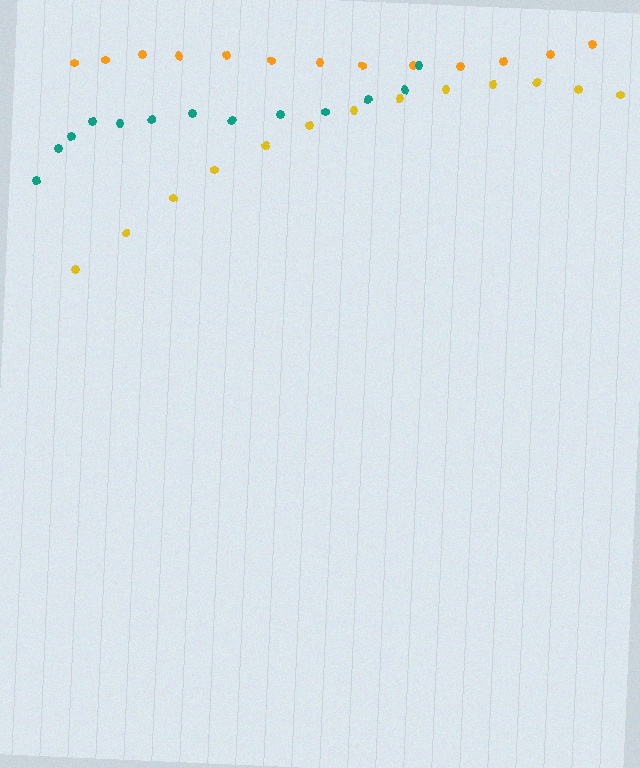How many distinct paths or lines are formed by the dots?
There are 3 distinct paths.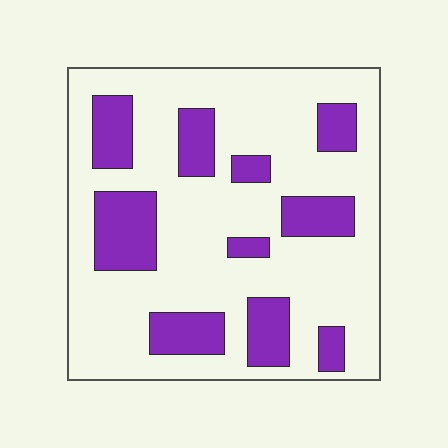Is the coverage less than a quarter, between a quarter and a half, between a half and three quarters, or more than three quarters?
Between a quarter and a half.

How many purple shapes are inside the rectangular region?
10.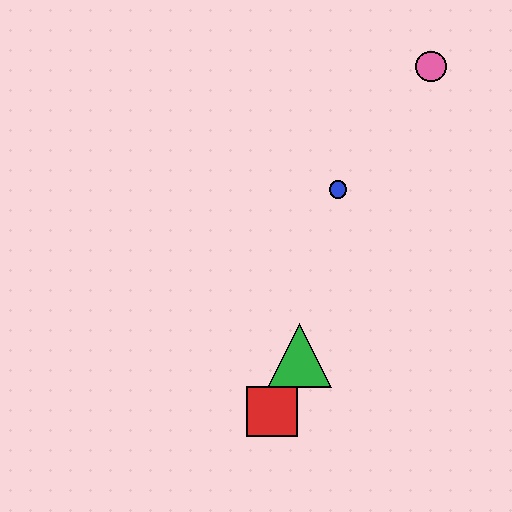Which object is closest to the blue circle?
The pink circle is closest to the blue circle.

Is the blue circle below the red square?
No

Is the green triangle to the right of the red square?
Yes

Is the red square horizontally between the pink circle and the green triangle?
No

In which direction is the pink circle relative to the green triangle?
The pink circle is above the green triangle.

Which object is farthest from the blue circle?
The red square is farthest from the blue circle.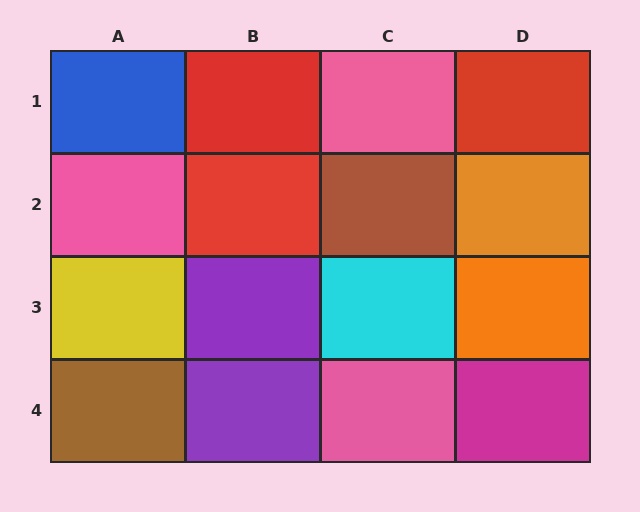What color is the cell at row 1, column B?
Red.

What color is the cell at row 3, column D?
Orange.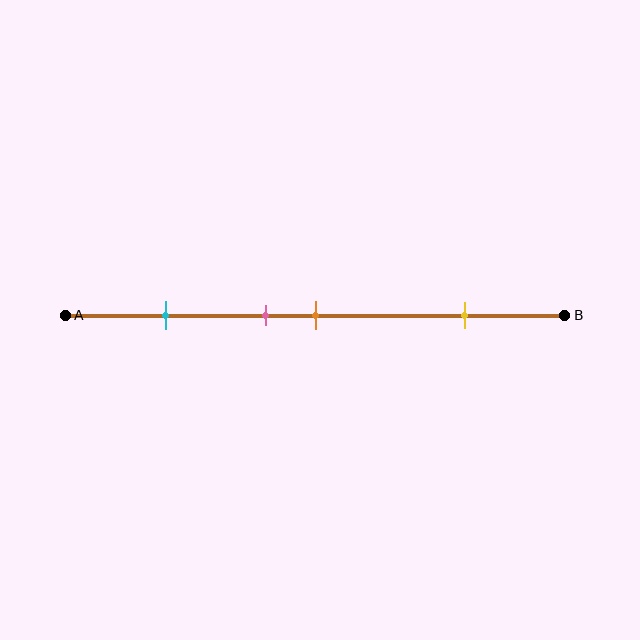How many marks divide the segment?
There are 4 marks dividing the segment.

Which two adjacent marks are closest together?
The pink and orange marks are the closest adjacent pair.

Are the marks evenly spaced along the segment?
No, the marks are not evenly spaced.